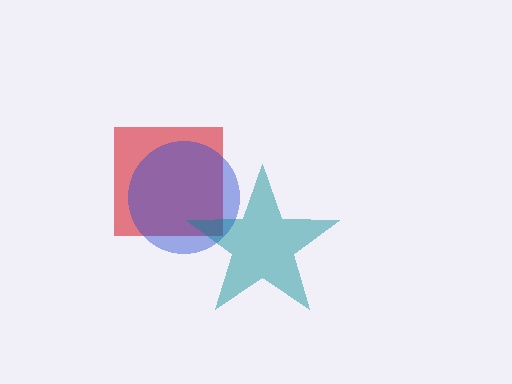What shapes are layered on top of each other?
The layered shapes are: a red square, a blue circle, a teal star.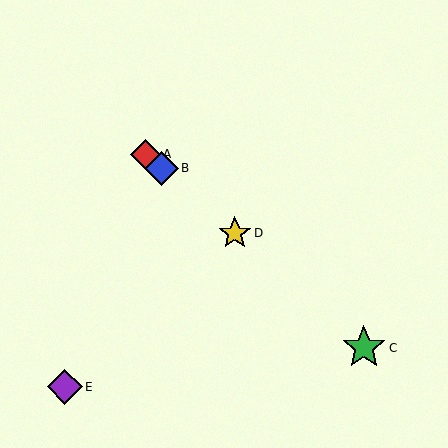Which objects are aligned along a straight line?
Objects A, B, C, D are aligned along a straight line.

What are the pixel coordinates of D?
Object D is at (235, 233).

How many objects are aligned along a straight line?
4 objects (A, B, C, D) are aligned along a straight line.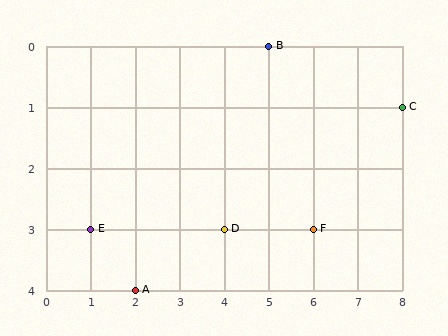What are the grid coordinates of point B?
Point B is at grid coordinates (5, 0).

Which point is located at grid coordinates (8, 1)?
Point C is at (8, 1).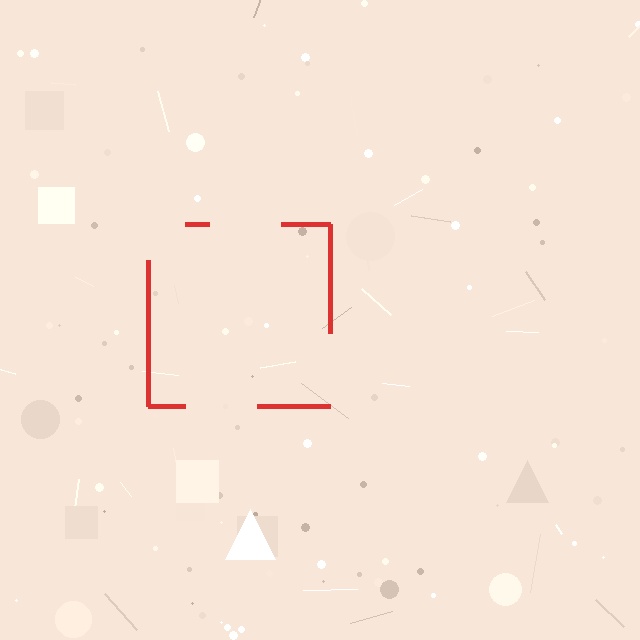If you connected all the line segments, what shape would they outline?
They would outline a square.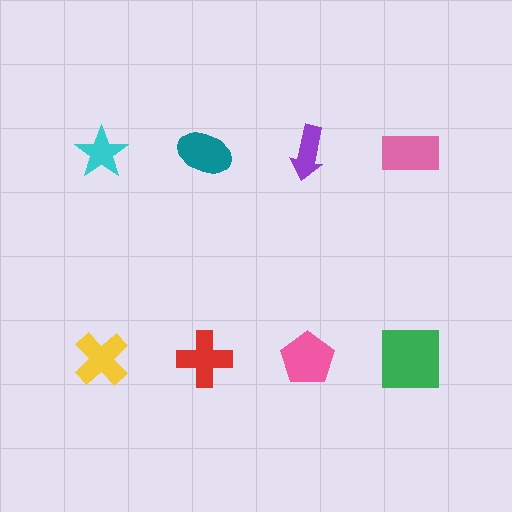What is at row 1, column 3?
A purple arrow.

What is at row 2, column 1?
A yellow cross.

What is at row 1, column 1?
A cyan star.